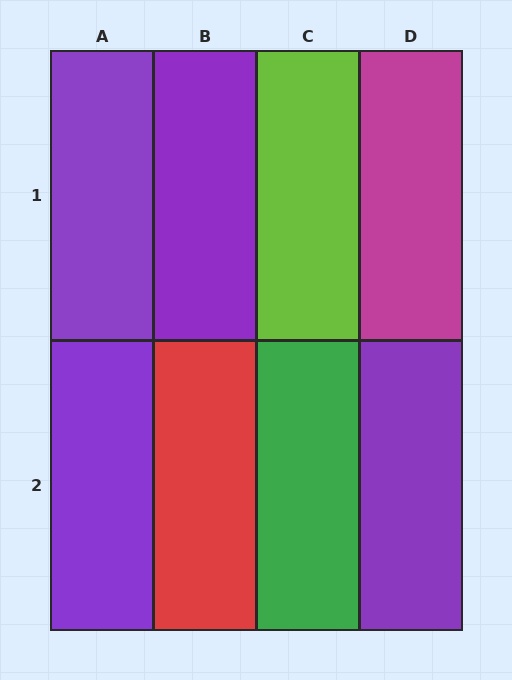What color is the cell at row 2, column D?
Purple.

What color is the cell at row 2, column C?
Green.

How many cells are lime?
1 cell is lime.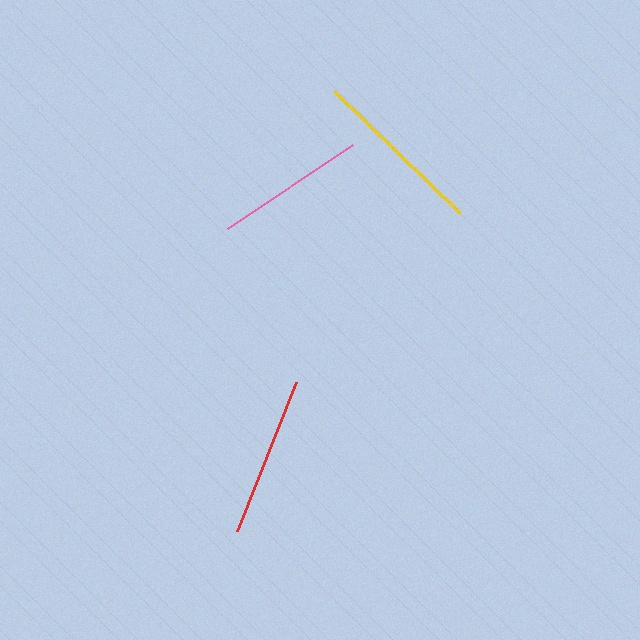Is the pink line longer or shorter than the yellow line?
The yellow line is longer than the pink line.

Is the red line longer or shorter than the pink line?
The red line is longer than the pink line.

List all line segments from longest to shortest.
From longest to shortest: yellow, red, pink.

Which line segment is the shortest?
The pink line is the shortest at approximately 150 pixels.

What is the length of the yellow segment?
The yellow segment is approximately 175 pixels long.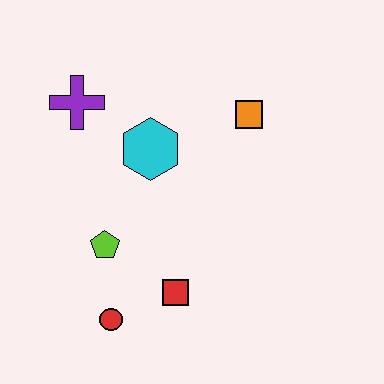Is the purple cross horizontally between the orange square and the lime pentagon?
No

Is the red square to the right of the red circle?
Yes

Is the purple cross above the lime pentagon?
Yes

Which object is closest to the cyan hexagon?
The purple cross is closest to the cyan hexagon.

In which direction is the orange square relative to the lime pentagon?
The orange square is to the right of the lime pentagon.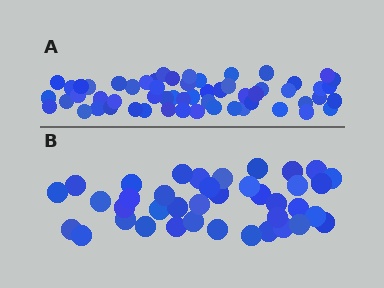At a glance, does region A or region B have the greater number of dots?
Region A (the top region) has more dots.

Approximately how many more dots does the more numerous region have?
Region A has approximately 20 more dots than region B.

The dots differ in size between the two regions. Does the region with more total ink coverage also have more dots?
No. Region B has more total ink coverage because its dots are larger, but region A actually contains more individual dots. Total area can be misleading — the number of items is what matters here.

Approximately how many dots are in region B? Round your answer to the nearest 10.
About 40 dots. (The exact count is 39, which rounds to 40.)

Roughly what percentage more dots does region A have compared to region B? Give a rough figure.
About 50% more.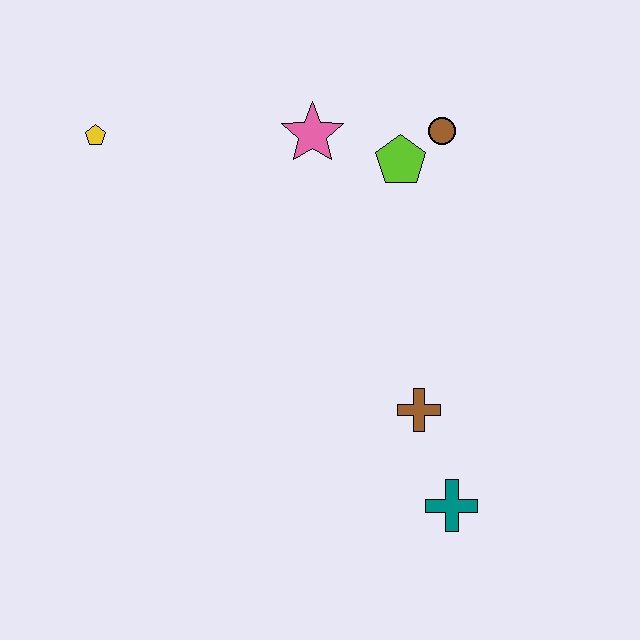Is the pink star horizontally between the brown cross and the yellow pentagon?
Yes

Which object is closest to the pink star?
The lime pentagon is closest to the pink star.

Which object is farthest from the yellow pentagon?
The teal cross is farthest from the yellow pentagon.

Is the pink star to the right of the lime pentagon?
No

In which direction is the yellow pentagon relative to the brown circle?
The yellow pentagon is to the left of the brown circle.